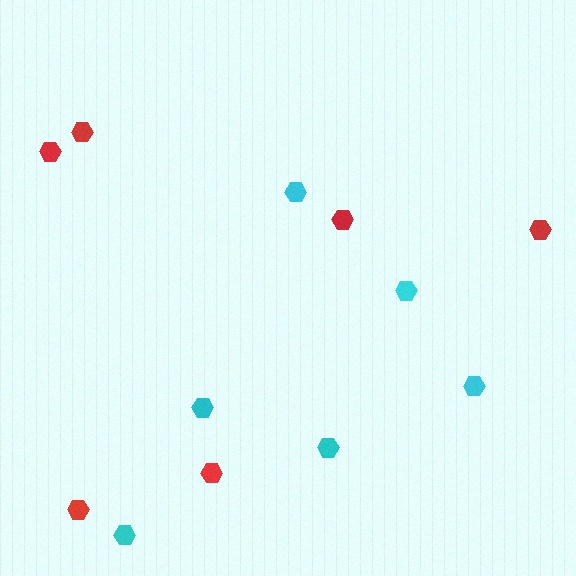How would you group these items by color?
There are 2 groups: one group of red hexagons (6) and one group of cyan hexagons (6).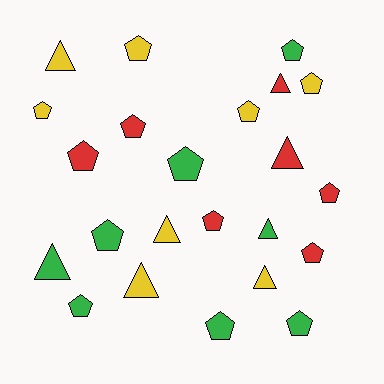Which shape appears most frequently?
Pentagon, with 15 objects.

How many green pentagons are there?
There are 6 green pentagons.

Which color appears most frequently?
Green, with 8 objects.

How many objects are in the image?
There are 23 objects.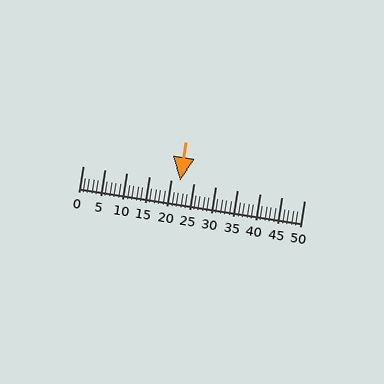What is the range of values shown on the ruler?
The ruler shows values from 0 to 50.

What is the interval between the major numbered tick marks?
The major tick marks are spaced 5 units apart.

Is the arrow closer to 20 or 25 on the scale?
The arrow is closer to 20.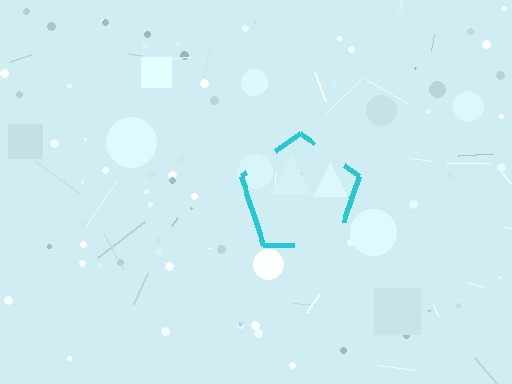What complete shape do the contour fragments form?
The contour fragments form a pentagon.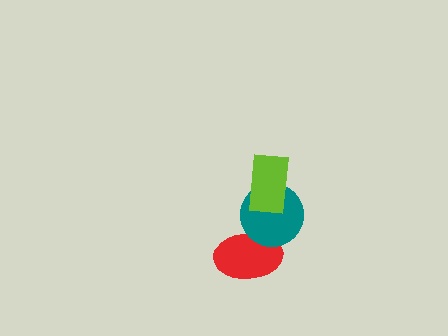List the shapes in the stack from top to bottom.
From top to bottom: the lime rectangle, the teal circle, the red ellipse.